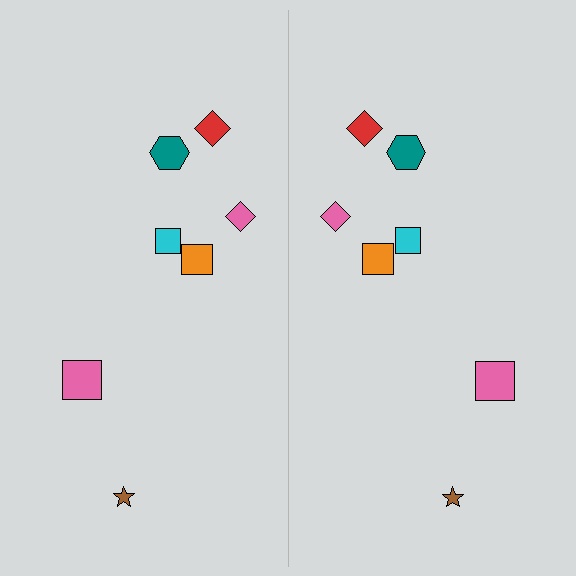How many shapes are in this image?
There are 14 shapes in this image.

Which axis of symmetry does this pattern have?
The pattern has a vertical axis of symmetry running through the center of the image.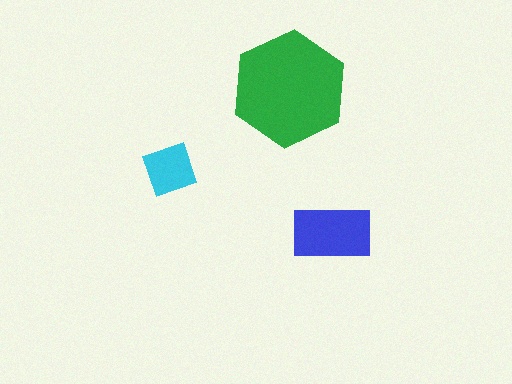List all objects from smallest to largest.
The cyan diamond, the blue rectangle, the green hexagon.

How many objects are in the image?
There are 3 objects in the image.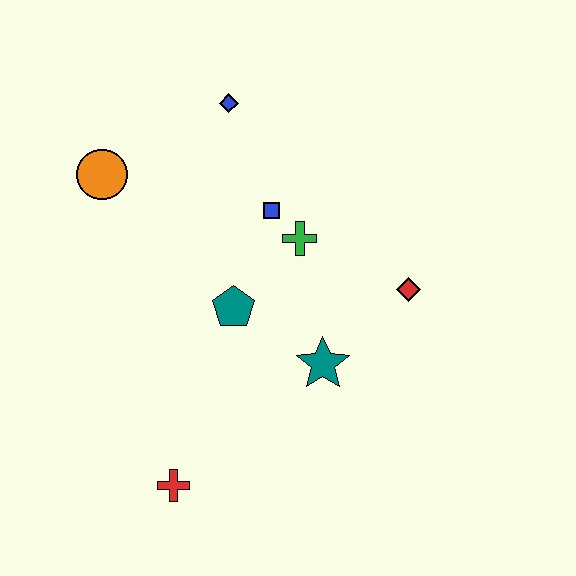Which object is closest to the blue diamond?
The blue square is closest to the blue diamond.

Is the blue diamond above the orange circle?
Yes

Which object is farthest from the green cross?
The red cross is farthest from the green cross.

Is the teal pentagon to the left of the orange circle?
No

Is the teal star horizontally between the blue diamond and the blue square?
No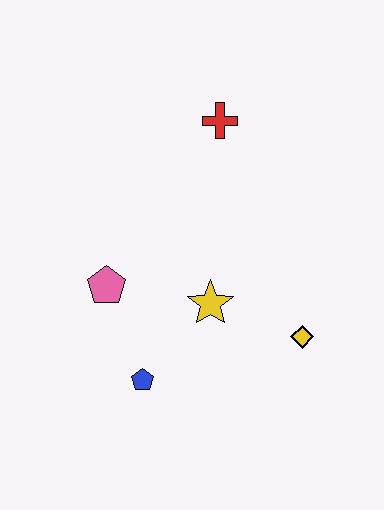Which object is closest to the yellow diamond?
The yellow star is closest to the yellow diamond.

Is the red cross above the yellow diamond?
Yes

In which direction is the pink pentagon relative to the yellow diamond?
The pink pentagon is to the left of the yellow diamond.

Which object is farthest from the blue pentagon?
The red cross is farthest from the blue pentagon.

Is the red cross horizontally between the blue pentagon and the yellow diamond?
Yes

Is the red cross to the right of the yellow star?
Yes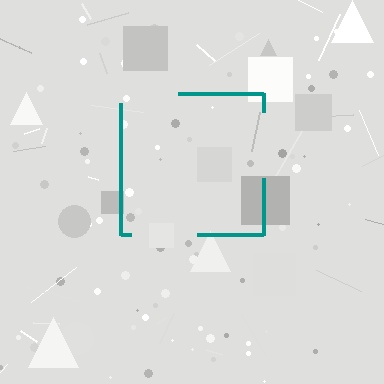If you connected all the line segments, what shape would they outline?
They would outline a square.